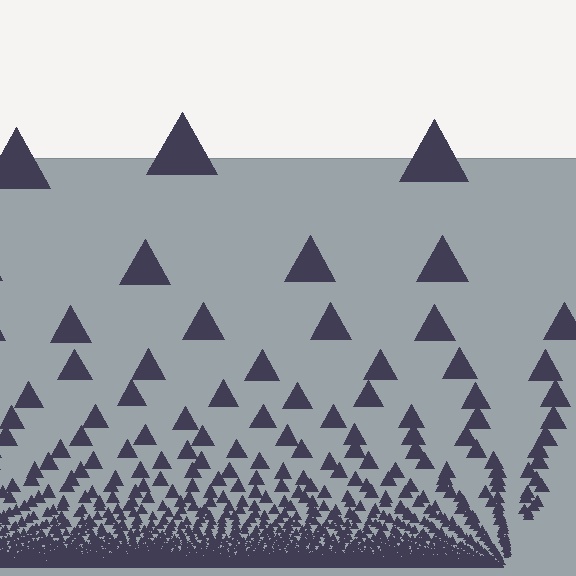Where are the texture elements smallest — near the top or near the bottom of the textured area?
Near the bottom.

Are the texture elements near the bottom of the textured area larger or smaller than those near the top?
Smaller. The gradient is inverted — elements near the bottom are smaller and denser.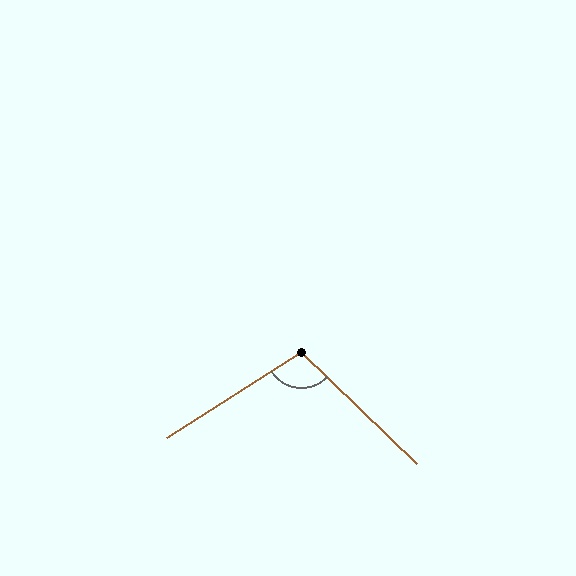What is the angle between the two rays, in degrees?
Approximately 104 degrees.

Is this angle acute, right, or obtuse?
It is obtuse.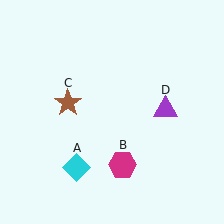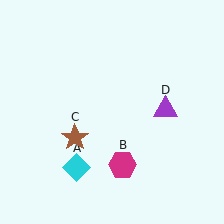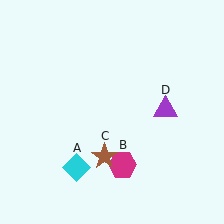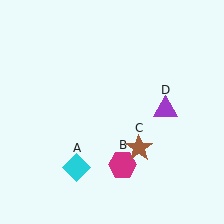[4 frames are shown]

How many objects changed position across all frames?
1 object changed position: brown star (object C).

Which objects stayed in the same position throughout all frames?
Cyan diamond (object A) and magenta hexagon (object B) and purple triangle (object D) remained stationary.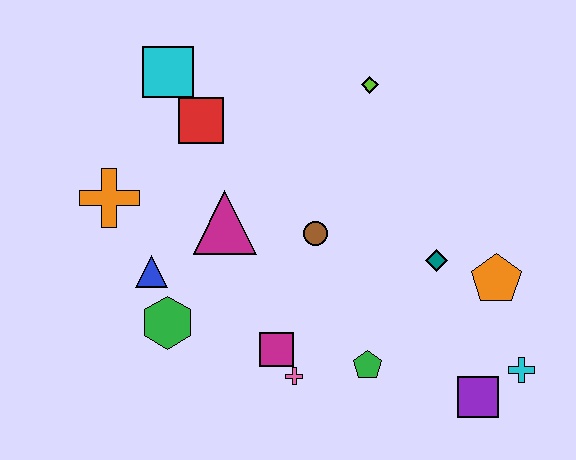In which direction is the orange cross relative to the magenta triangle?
The orange cross is to the left of the magenta triangle.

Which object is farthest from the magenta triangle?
The cyan cross is farthest from the magenta triangle.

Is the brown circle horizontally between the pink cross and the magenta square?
No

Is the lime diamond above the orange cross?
Yes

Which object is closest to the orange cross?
The blue triangle is closest to the orange cross.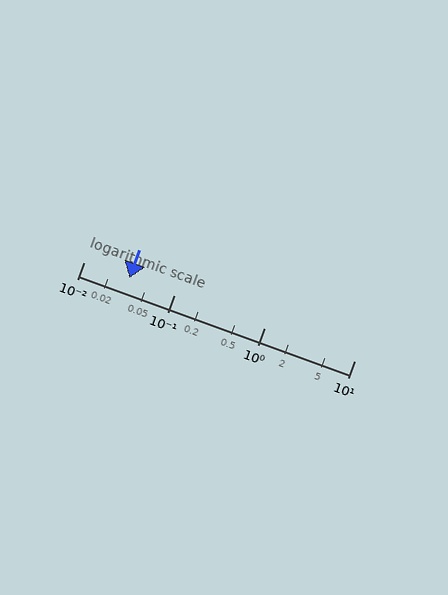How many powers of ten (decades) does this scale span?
The scale spans 3 decades, from 0.01 to 10.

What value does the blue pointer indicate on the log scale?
The pointer indicates approximately 0.032.